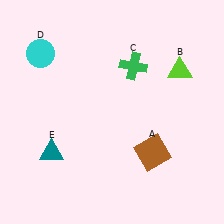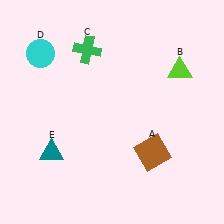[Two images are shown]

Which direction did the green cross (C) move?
The green cross (C) moved left.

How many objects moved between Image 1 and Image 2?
1 object moved between the two images.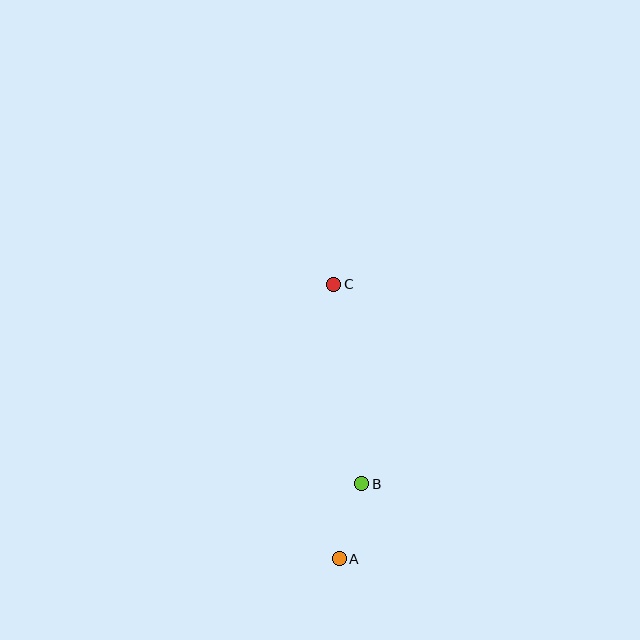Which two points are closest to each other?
Points A and B are closest to each other.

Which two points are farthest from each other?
Points A and C are farthest from each other.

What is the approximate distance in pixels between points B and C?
The distance between B and C is approximately 202 pixels.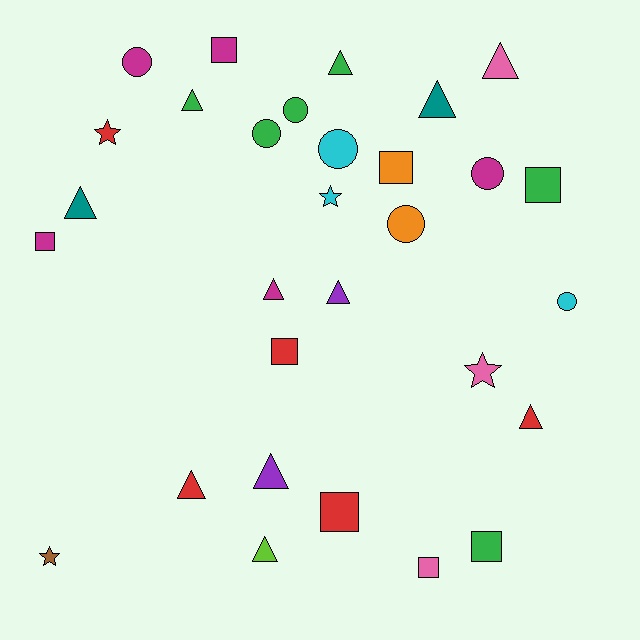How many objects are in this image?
There are 30 objects.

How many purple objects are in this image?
There are 2 purple objects.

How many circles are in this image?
There are 7 circles.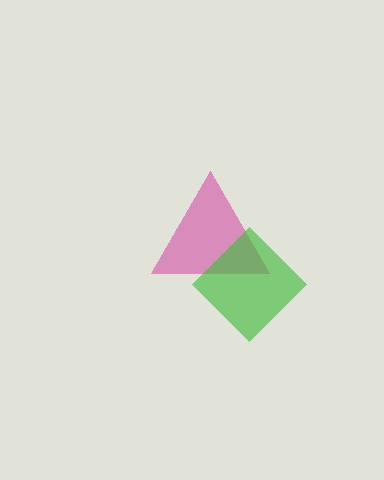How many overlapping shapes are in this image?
There are 2 overlapping shapes in the image.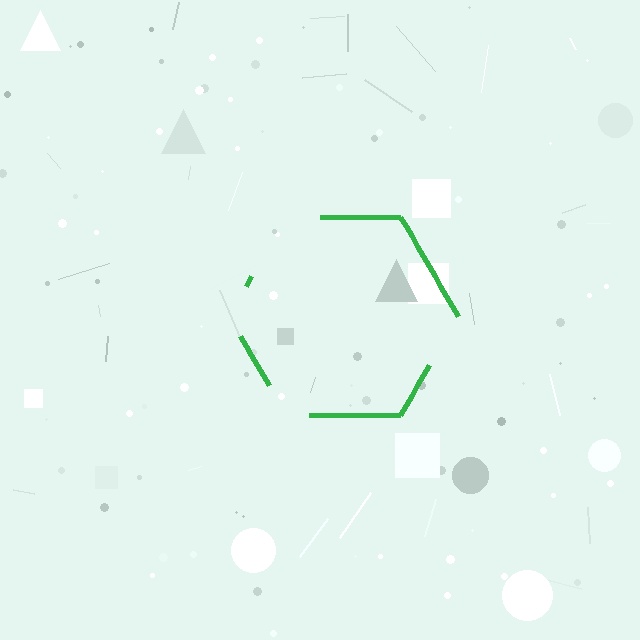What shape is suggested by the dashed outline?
The dashed outline suggests a hexagon.